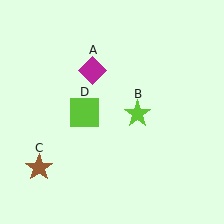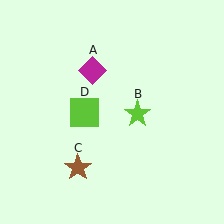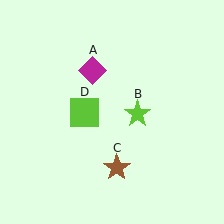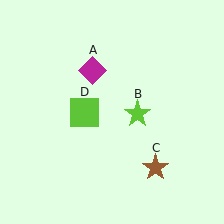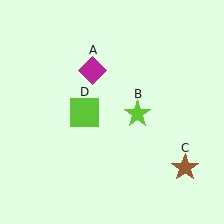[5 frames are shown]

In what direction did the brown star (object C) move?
The brown star (object C) moved right.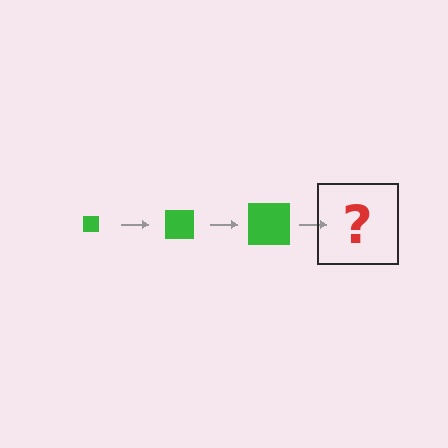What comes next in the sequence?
The next element should be a green square, larger than the previous one.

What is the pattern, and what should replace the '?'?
The pattern is that the square gets progressively larger each step. The '?' should be a green square, larger than the previous one.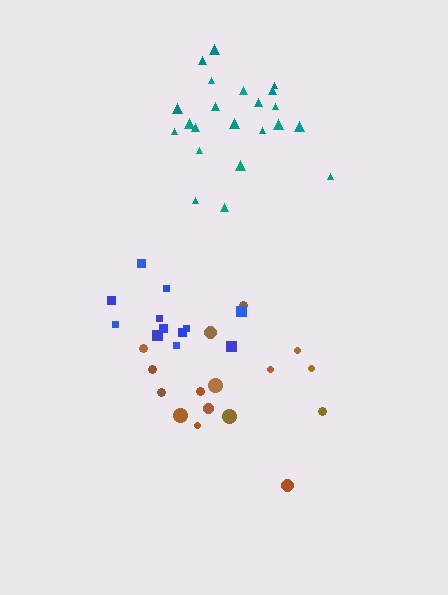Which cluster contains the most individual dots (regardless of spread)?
Teal (22).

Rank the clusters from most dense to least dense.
blue, teal, brown.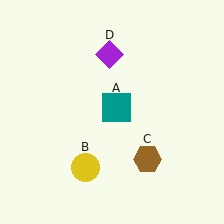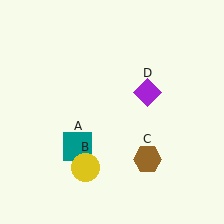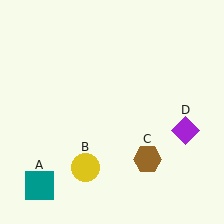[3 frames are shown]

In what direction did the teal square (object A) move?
The teal square (object A) moved down and to the left.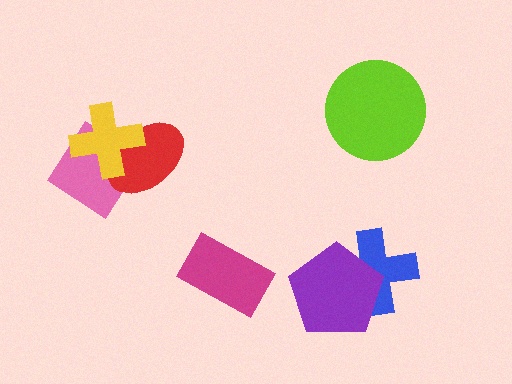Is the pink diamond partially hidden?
Yes, it is partially covered by another shape.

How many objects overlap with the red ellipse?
2 objects overlap with the red ellipse.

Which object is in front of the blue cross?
The purple pentagon is in front of the blue cross.